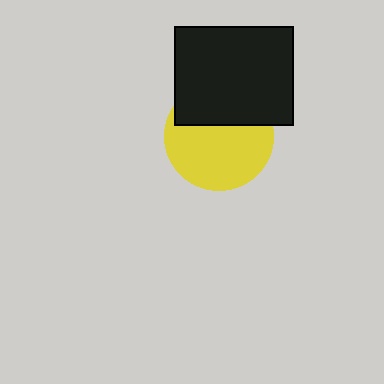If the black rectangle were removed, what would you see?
You would see the complete yellow circle.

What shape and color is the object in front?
The object in front is a black rectangle.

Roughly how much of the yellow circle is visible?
About half of it is visible (roughly 64%).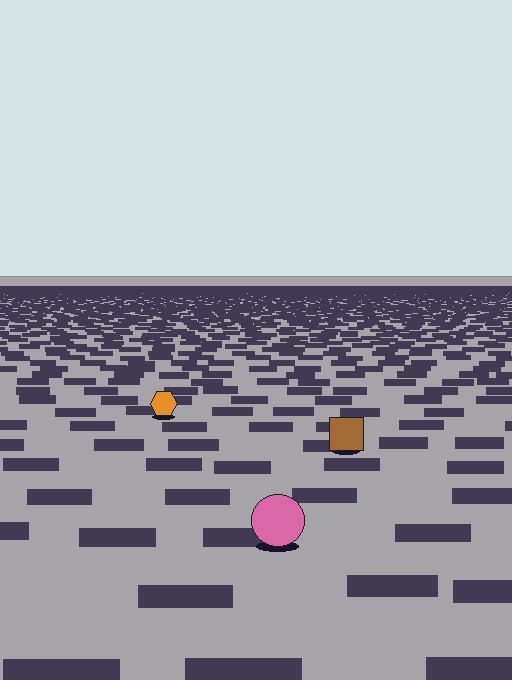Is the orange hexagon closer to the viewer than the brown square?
No. The brown square is closer — you can tell from the texture gradient: the ground texture is coarser near it.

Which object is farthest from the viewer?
The orange hexagon is farthest from the viewer. It appears smaller and the ground texture around it is denser.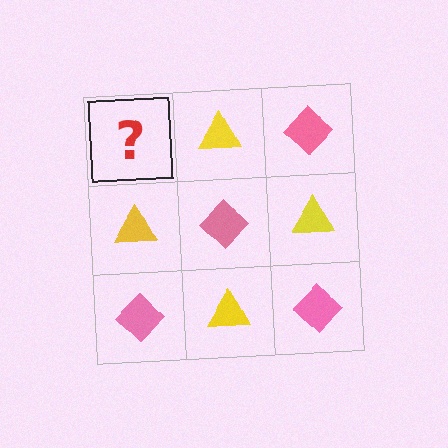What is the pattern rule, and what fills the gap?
The rule is that it alternates pink diamond and yellow triangle in a checkerboard pattern. The gap should be filled with a pink diamond.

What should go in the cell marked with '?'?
The missing cell should contain a pink diamond.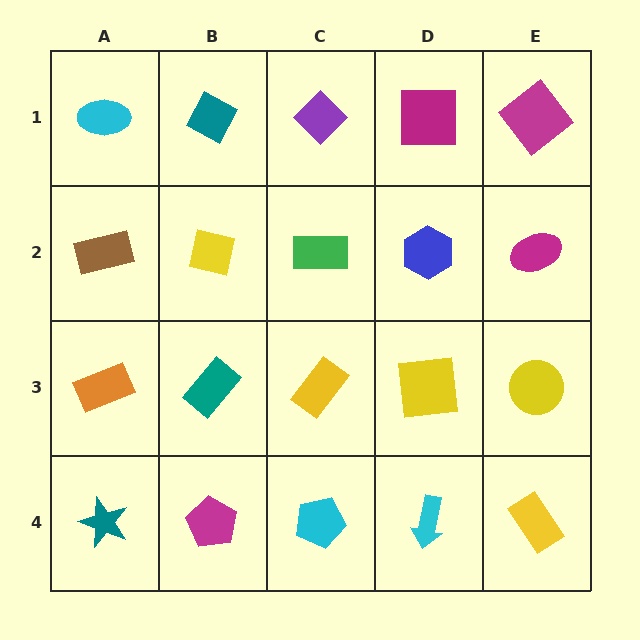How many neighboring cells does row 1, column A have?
2.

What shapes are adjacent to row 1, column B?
A yellow square (row 2, column B), a cyan ellipse (row 1, column A), a purple diamond (row 1, column C).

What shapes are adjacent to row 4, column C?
A yellow rectangle (row 3, column C), a magenta pentagon (row 4, column B), a cyan arrow (row 4, column D).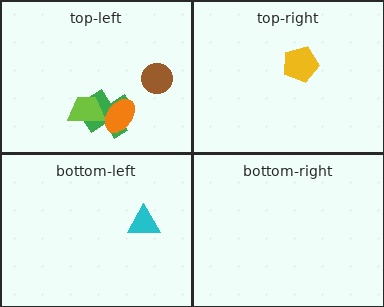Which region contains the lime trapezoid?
The top-left region.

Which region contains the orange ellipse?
The top-left region.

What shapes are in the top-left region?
The green cross, the brown circle, the lime trapezoid, the orange ellipse.